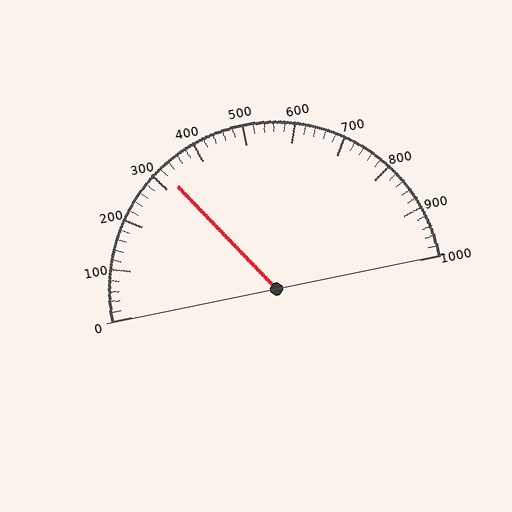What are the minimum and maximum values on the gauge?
The gauge ranges from 0 to 1000.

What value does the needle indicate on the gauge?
The needle indicates approximately 320.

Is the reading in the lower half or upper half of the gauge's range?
The reading is in the lower half of the range (0 to 1000).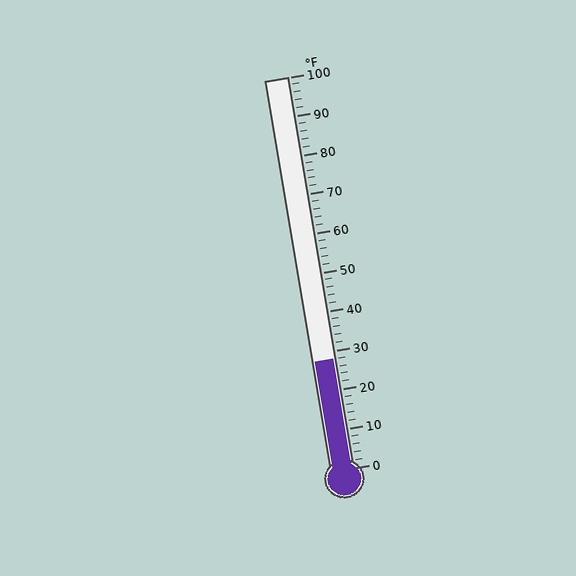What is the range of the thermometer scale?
The thermometer scale ranges from 0°F to 100°F.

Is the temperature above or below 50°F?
The temperature is below 50°F.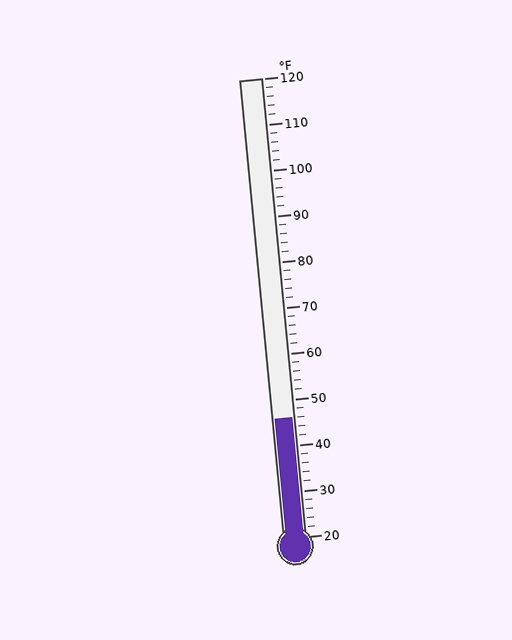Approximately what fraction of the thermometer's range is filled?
The thermometer is filled to approximately 25% of its range.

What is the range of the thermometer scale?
The thermometer scale ranges from 20°F to 120°F.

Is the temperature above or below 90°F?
The temperature is below 90°F.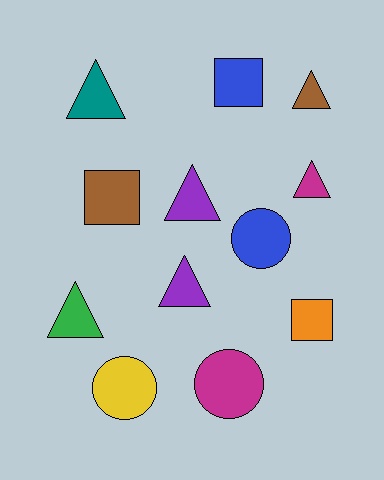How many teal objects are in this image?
There is 1 teal object.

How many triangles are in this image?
There are 6 triangles.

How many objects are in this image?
There are 12 objects.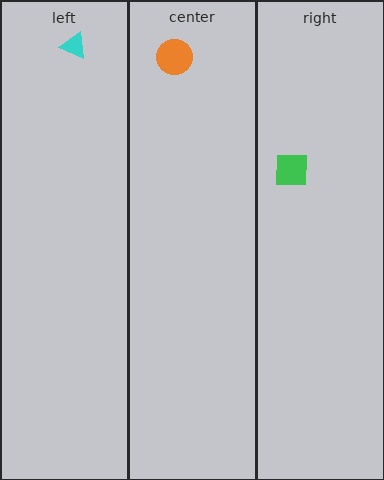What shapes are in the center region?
The orange circle.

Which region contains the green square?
The right region.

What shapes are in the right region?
The green square.